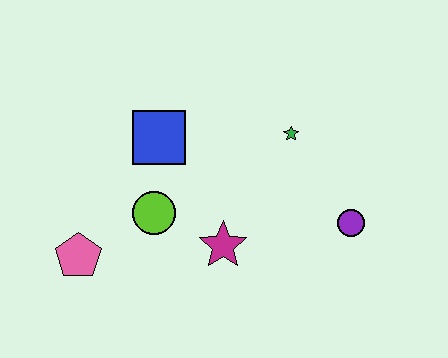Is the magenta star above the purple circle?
No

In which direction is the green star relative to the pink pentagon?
The green star is to the right of the pink pentagon.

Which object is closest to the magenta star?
The lime circle is closest to the magenta star.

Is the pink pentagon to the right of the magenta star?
No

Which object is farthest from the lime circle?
The purple circle is farthest from the lime circle.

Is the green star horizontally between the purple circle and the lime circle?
Yes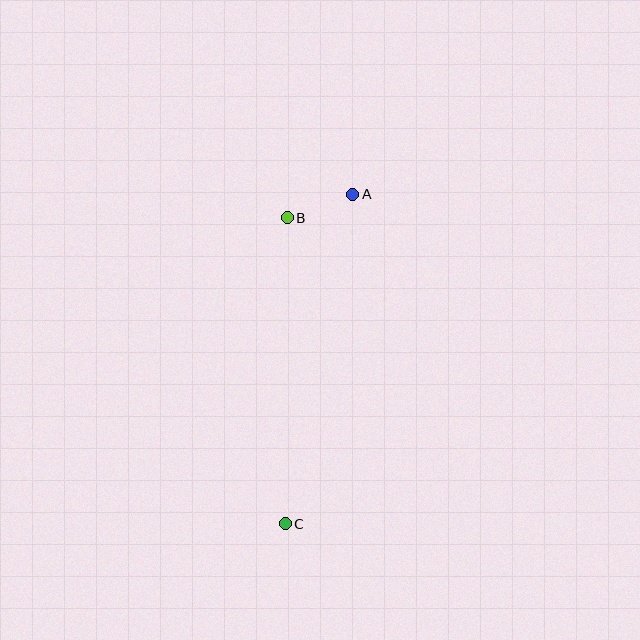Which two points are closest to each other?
Points A and B are closest to each other.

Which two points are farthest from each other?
Points A and C are farthest from each other.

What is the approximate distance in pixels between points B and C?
The distance between B and C is approximately 306 pixels.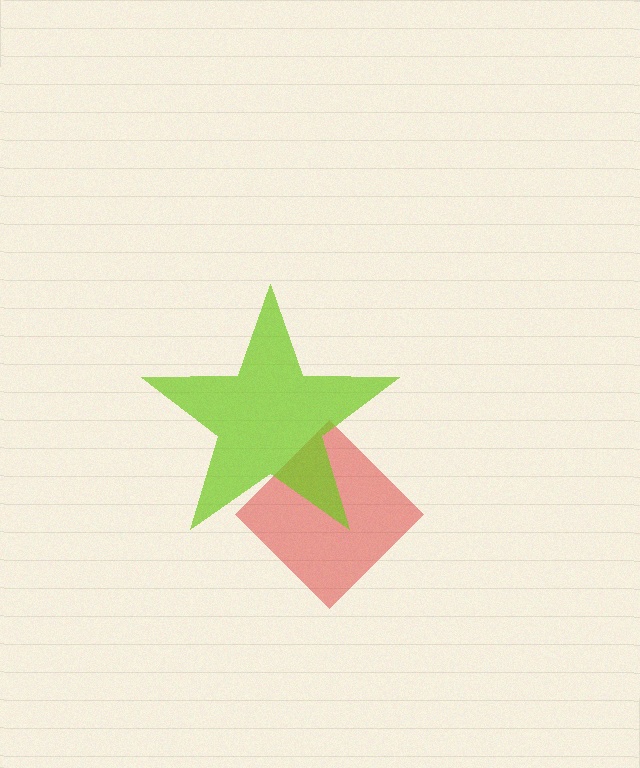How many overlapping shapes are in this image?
There are 2 overlapping shapes in the image.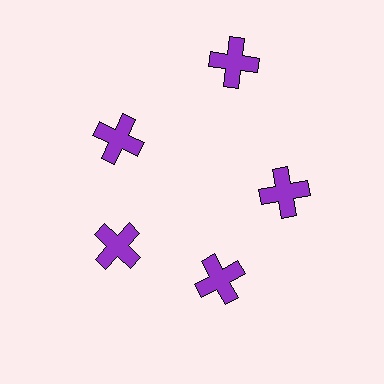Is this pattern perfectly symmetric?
No. The 5 purple crosses are arranged in a ring, but one element near the 1 o'clock position is pushed outward from the center, breaking the 5-fold rotational symmetry.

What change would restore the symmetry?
The symmetry would be restored by moving it inward, back onto the ring so that all 5 crosses sit at equal angles and equal distance from the center.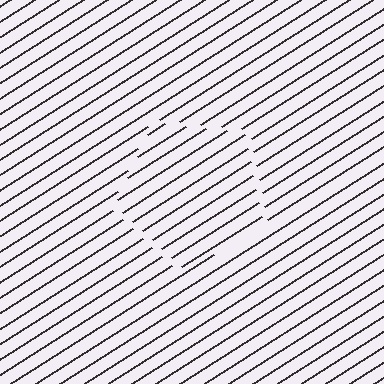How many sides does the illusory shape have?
5 sides — the line-ends trace a pentagon.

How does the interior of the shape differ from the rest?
The interior of the shape contains the same grating, shifted by half a period — the contour is defined by the phase discontinuity where line-ends from the inner and outer gratings abut.